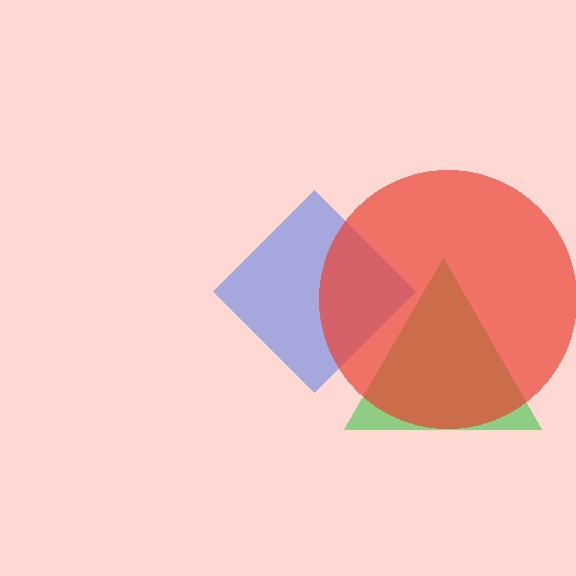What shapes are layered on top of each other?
The layered shapes are: a blue diamond, a green triangle, a red circle.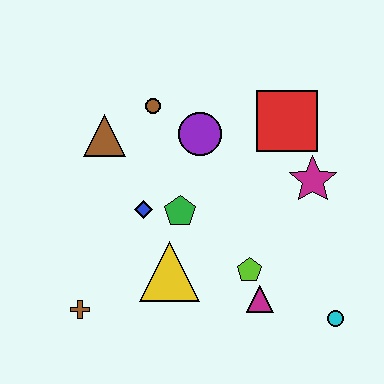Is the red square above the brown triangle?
Yes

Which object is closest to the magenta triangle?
The lime pentagon is closest to the magenta triangle.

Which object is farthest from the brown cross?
The red square is farthest from the brown cross.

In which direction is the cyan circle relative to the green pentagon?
The cyan circle is to the right of the green pentagon.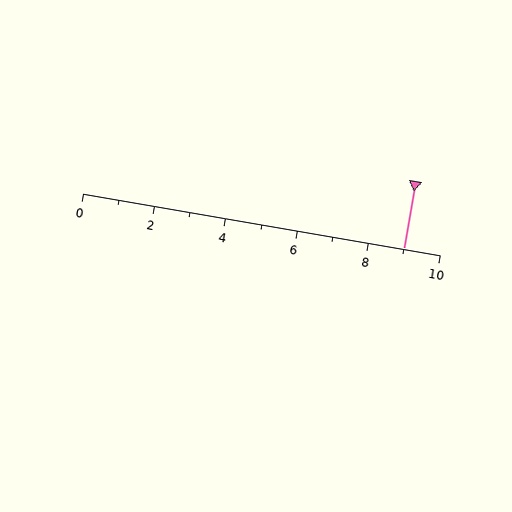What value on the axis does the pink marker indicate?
The marker indicates approximately 9.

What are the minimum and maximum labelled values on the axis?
The axis runs from 0 to 10.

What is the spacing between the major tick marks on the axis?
The major ticks are spaced 2 apart.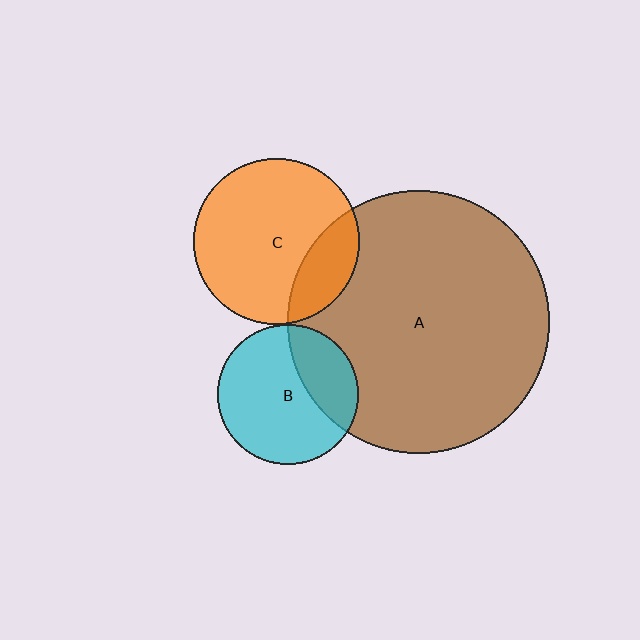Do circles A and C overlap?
Yes.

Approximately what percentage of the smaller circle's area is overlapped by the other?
Approximately 20%.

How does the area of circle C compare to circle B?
Approximately 1.4 times.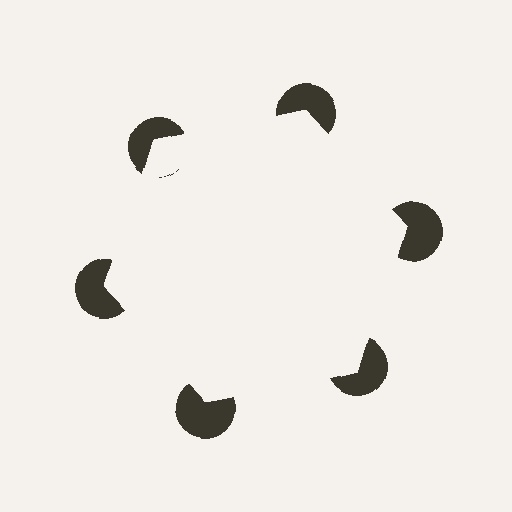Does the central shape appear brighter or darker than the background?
It typically appears slightly brighter than the background, even though no actual brightness change is drawn.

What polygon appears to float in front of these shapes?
An illusory hexagon — its edges are inferred from the aligned wedge cuts in the pac-man discs, not physically drawn.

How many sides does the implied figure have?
6 sides.